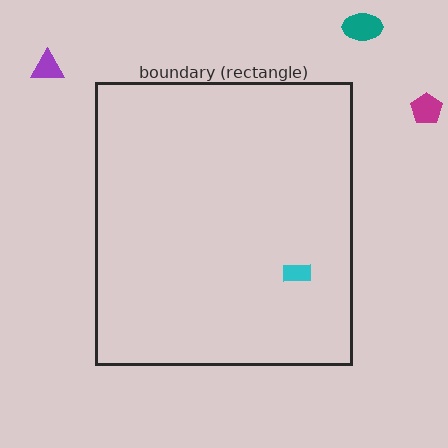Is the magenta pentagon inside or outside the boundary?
Outside.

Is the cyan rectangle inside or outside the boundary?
Inside.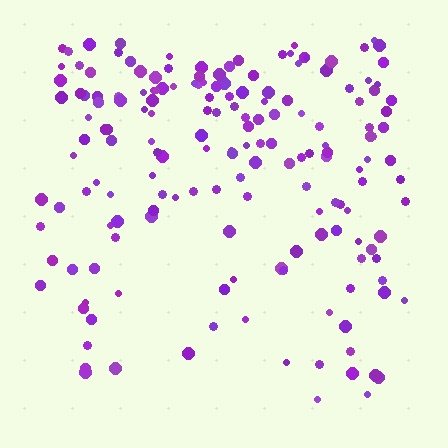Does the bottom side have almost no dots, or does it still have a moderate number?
Still a moderate number, just noticeably fewer than the top.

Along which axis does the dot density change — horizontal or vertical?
Vertical.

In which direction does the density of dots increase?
From bottom to top, with the top side densest.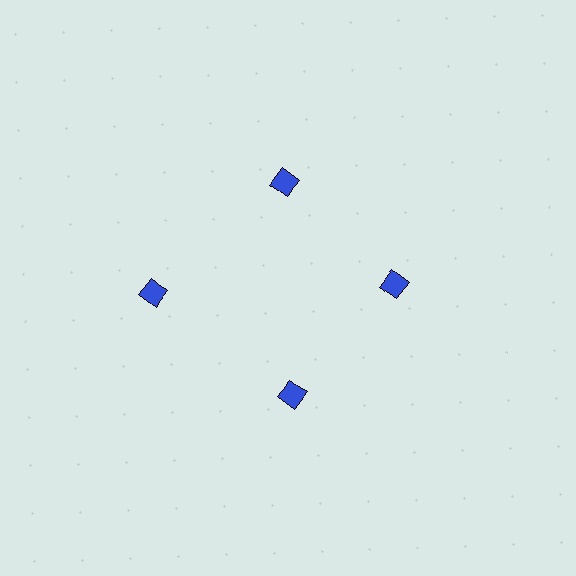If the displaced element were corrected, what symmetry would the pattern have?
It would have 4-fold rotational symmetry — the pattern would map onto itself every 90 degrees.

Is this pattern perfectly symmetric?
No. The 4 blue diamonds are arranged in a ring, but one element near the 9 o'clock position is pushed outward from the center, breaking the 4-fold rotational symmetry.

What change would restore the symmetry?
The symmetry would be restored by moving it inward, back onto the ring so that all 4 diamonds sit at equal angles and equal distance from the center.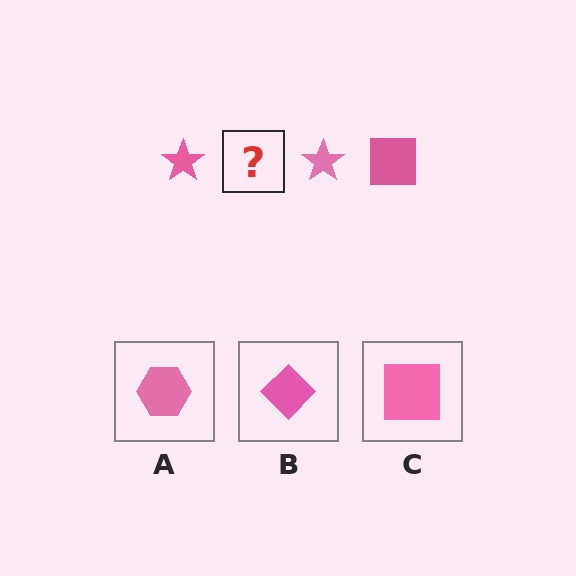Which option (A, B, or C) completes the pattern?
C.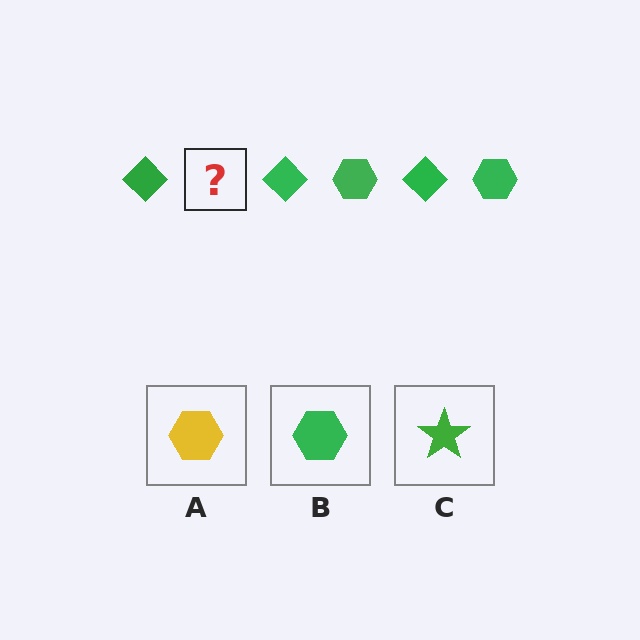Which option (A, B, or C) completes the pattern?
B.